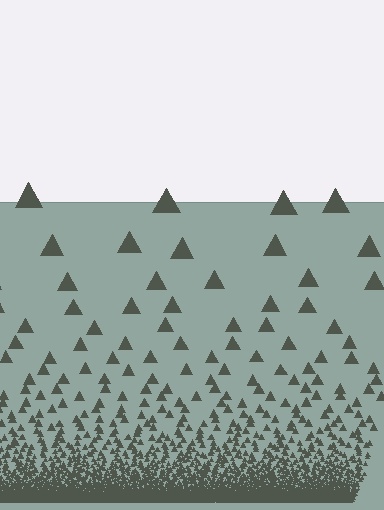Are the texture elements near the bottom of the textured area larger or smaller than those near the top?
Smaller. The gradient is inverted — elements near the bottom are smaller and denser.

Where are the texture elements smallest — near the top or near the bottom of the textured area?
Near the bottom.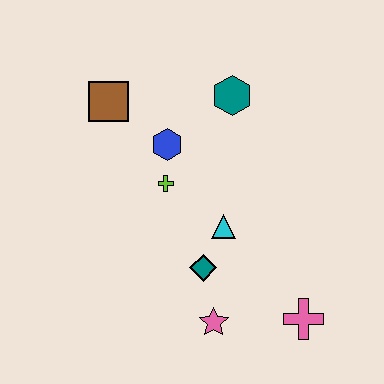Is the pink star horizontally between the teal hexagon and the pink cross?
No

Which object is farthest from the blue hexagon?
The pink cross is farthest from the blue hexagon.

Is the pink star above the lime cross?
No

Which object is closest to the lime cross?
The blue hexagon is closest to the lime cross.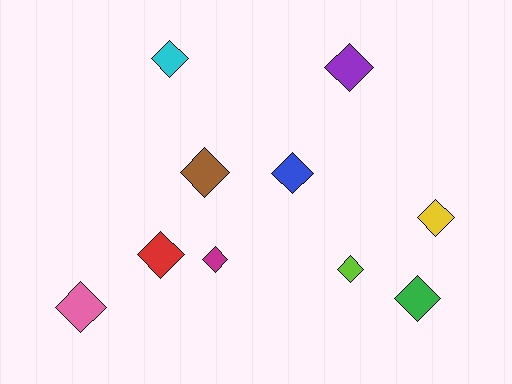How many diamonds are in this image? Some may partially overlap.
There are 10 diamonds.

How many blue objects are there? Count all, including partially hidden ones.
There is 1 blue object.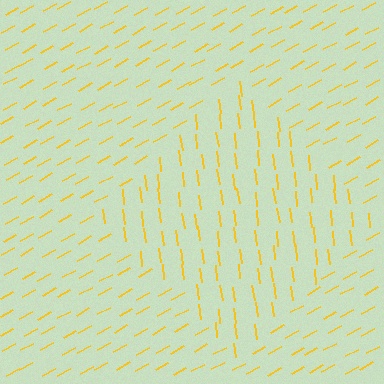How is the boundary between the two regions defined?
The boundary is defined purely by a change in line orientation (approximately 68 degrees difference). All lines are the same color and thickness.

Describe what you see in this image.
The image is filled with small yellow line segments. A diamond region in the image has lines oriented differently from the surrounding lines, creating a visible texture boundary.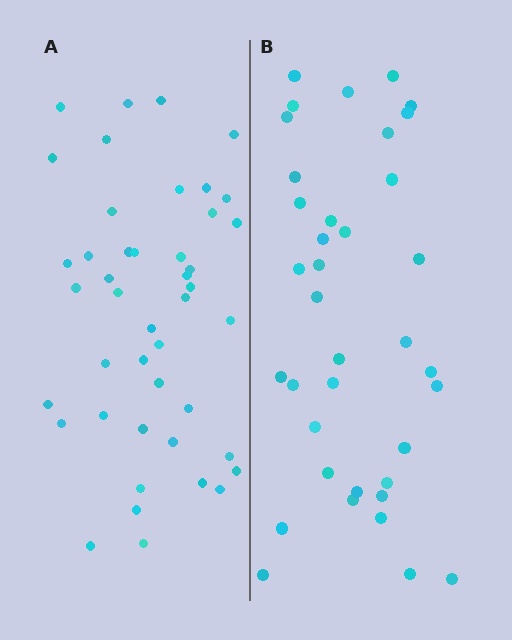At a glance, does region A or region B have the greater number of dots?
Region A (the left region) has more dots.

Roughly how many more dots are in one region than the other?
Region A has roughly 8 or so more dots than region B.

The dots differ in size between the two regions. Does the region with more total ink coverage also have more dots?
No. Region B has more total ink coverage because its dots are larger, but region A actually contains more individual dots. Total area can be misleading — the number of items is what matters here.